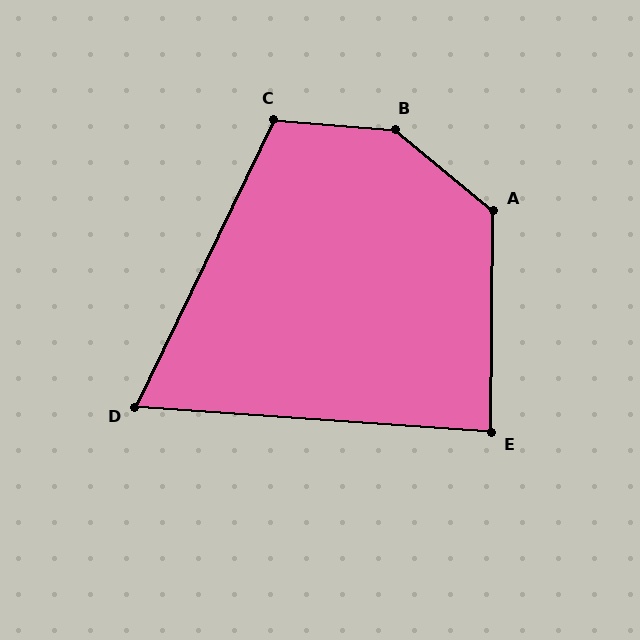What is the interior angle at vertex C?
Approximately 112 degrees (obtuse).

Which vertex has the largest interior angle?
B, at approximately 144 degrees.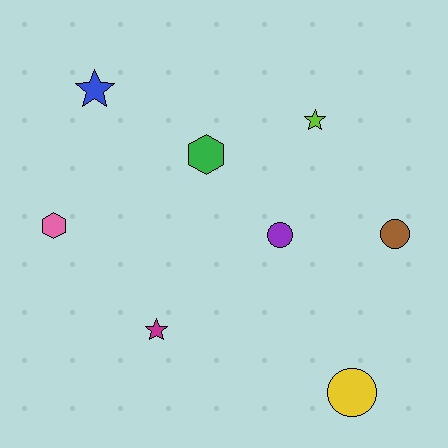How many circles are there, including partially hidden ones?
There are 3 circles.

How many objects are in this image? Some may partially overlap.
There are 8 objects.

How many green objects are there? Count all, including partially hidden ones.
There is 1 green object.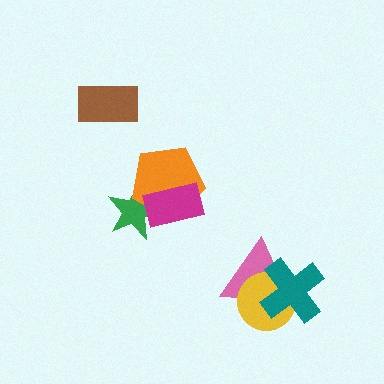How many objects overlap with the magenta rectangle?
2 objects overlap with the magenta rectangle.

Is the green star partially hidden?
Yes, it is partially covered by another shape.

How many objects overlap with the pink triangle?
2 objects overlap with the pink triangle.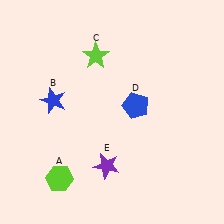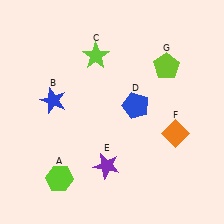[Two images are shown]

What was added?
An orange diamond (F), a lime pentagon (G) were added in Image 2.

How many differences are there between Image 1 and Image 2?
There are 2 differences between the two images.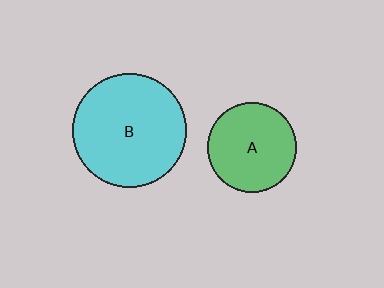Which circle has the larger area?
Circle B (cyan).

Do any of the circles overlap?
No, none of the circles overlap.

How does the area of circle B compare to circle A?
Approximately 1.6 times.